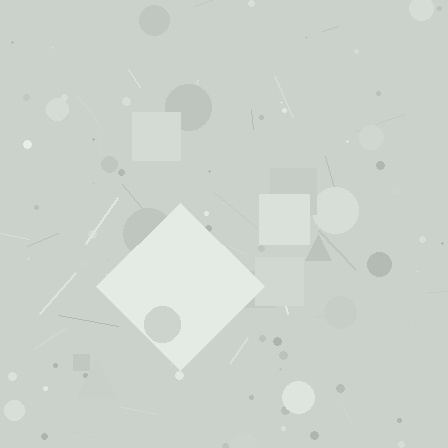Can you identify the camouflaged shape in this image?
The camouflaged shape is a diamond.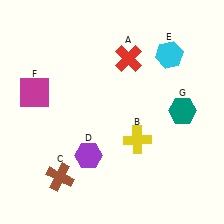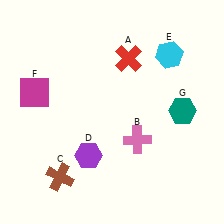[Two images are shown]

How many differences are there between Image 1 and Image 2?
There is 1 difference between the two images.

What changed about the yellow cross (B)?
In Image 1, B is yellow. In Image 2, it changed to pink.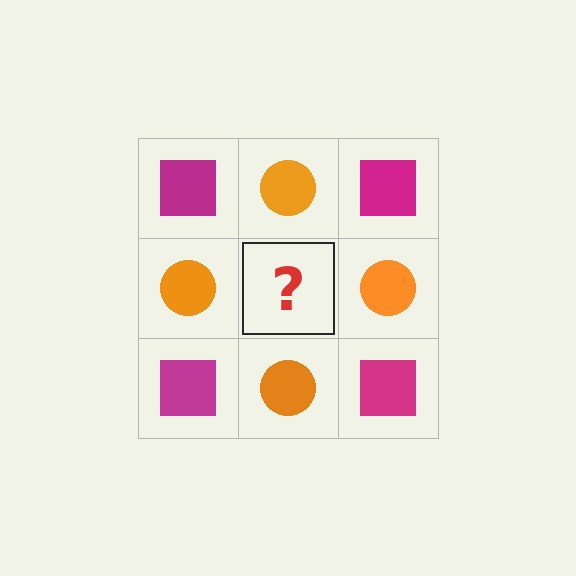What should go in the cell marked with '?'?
The missing cell should contain a magenta square.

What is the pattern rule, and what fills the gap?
The rule is that it alternates magenta square and orange circle in a checkerboard pattern. The gap should be filled with a magenta square.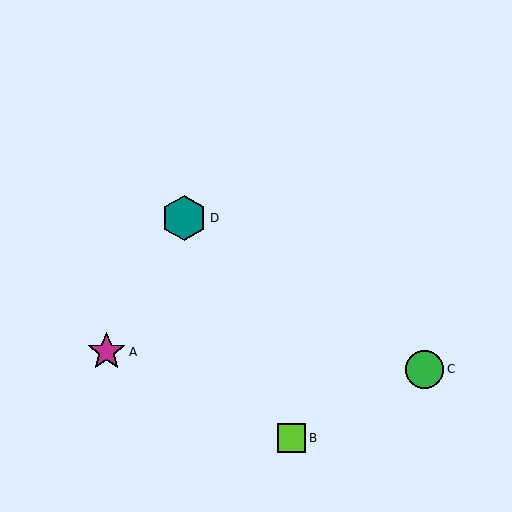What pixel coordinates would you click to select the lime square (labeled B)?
Click at (291, 438) to select the lime square B.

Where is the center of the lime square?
The center of the lime square is at (291, 438).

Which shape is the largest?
The teal hexagon (labeled D) is the largest.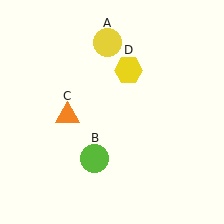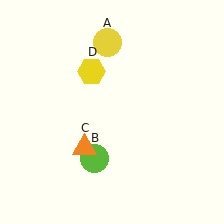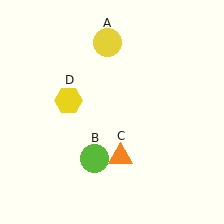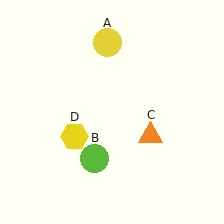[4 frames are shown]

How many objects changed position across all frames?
2 objects changed position: orange triangle (object C), yellow hexagon (object D).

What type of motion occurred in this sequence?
The orange triangle (object C), yellow hexagon (object D) rotated counterclockwise around the center of the scene.